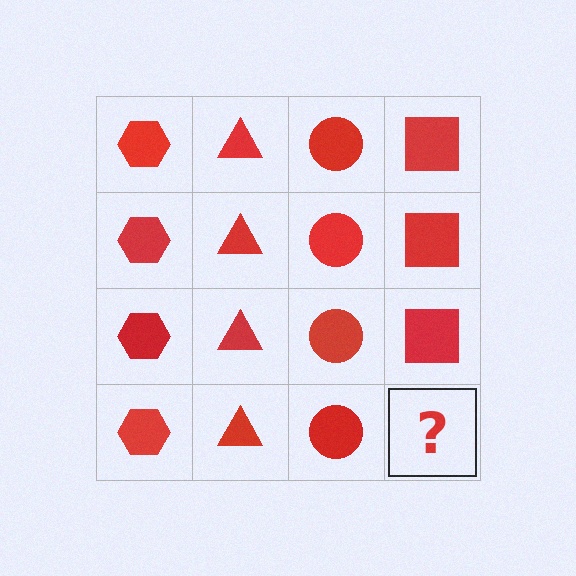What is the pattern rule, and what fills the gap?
The rule is that each column has a consistent shape. The gap should be filled with a red square.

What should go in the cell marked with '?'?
The missing cell should contain a red square.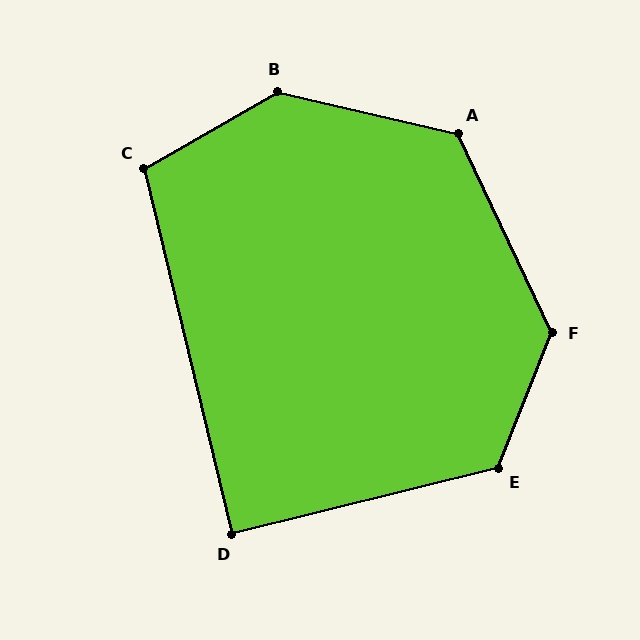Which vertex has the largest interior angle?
B, at approximately 137 degrees.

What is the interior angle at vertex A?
Approximately 128 degrees (obtuse).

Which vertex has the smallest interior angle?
D, at approximately 90 degrees.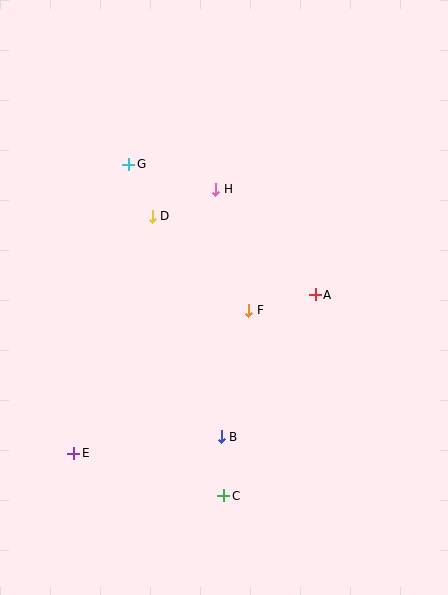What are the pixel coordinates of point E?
Point E is at (74, 453).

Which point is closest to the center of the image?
Point F at (249, 310) is closest to the center.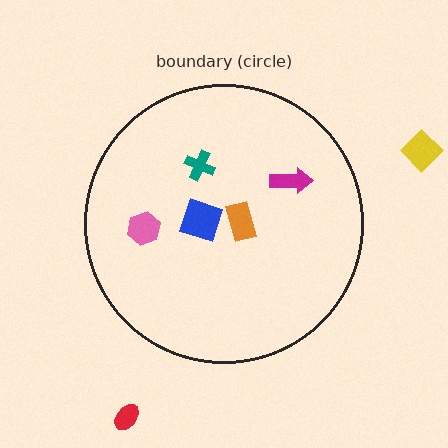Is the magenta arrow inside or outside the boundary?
Inside.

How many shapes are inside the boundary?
5 inside, 2 outside.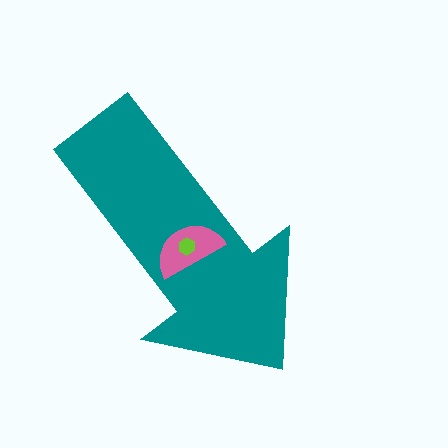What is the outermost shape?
The teal arrow.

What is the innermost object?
The lime hexagon.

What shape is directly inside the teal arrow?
The pink semicircle.